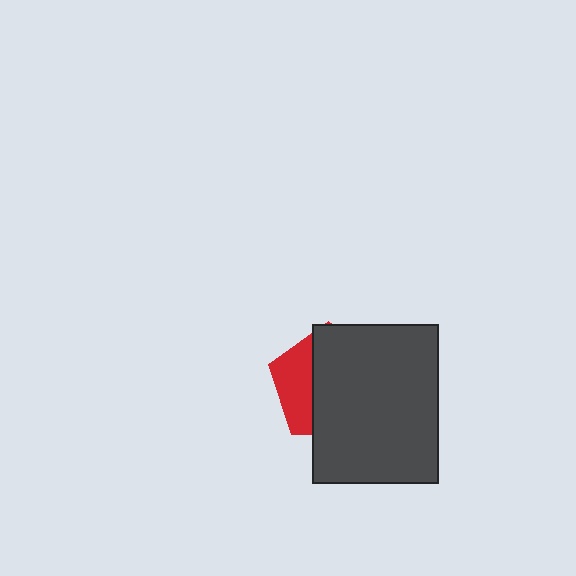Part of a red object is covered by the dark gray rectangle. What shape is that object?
It is a pentagon.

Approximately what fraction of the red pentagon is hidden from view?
Roughly 69% of the red pentagon is hidden behind the dark gray rectangle.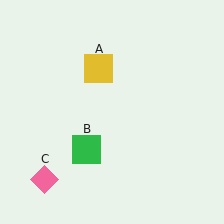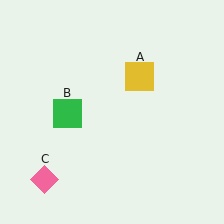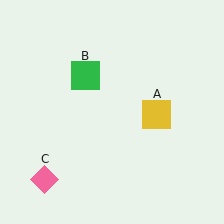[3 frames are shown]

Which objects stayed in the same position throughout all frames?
Pink diamond (object C) remained stationary.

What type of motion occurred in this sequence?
The yellow square (object A), green square (object B) rotated clockwise around the center of the scene.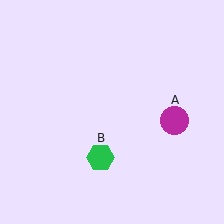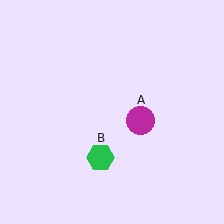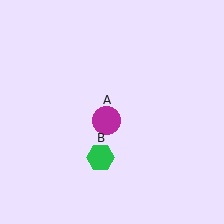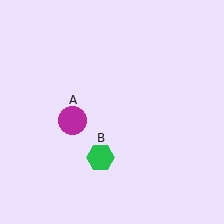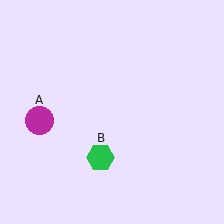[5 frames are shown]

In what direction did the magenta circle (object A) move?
The magenta circle (object A) moved left.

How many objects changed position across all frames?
1 object changed position: magenta circle (object A).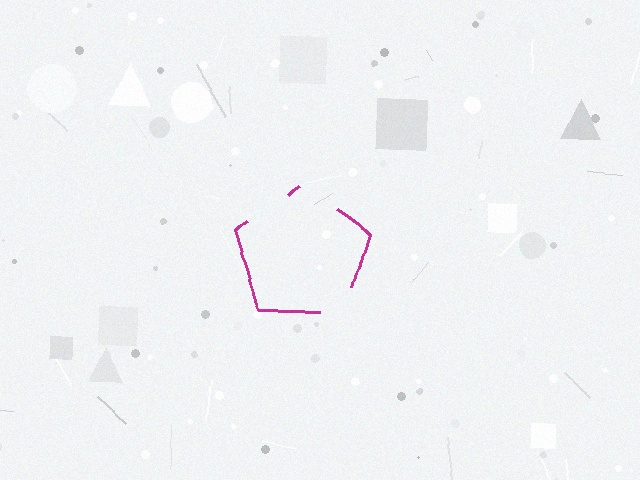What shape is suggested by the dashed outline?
The dashed outline suggests a pentagon.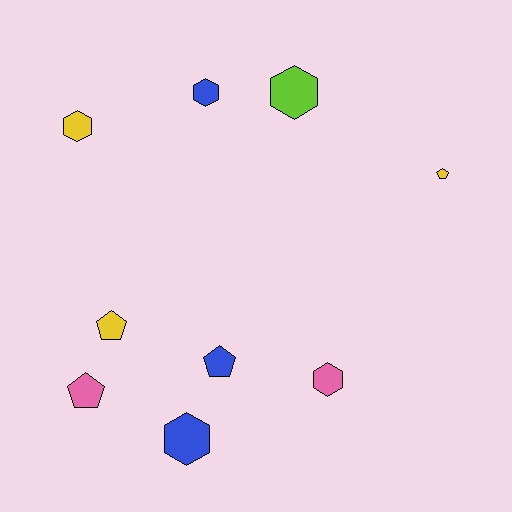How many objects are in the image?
There are 9 objects.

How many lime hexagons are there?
There is 1 lime hexagon.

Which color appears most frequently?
Blue, with 3 objects.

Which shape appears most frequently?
Hexagon, with 5 objects.